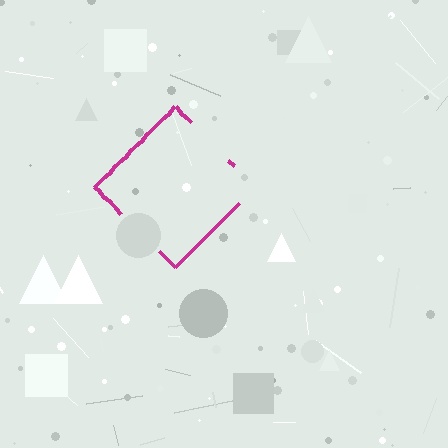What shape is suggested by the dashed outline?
The dashed outline suggests a diamond.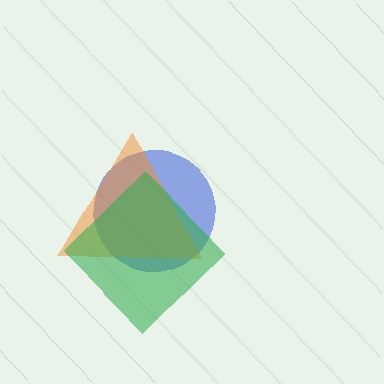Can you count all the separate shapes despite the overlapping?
Yes, there are 3 separate shapes.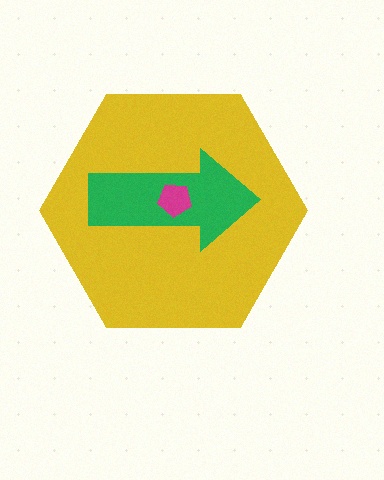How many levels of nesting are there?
3.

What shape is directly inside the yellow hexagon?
The green arrow.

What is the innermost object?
The magenta pentagon.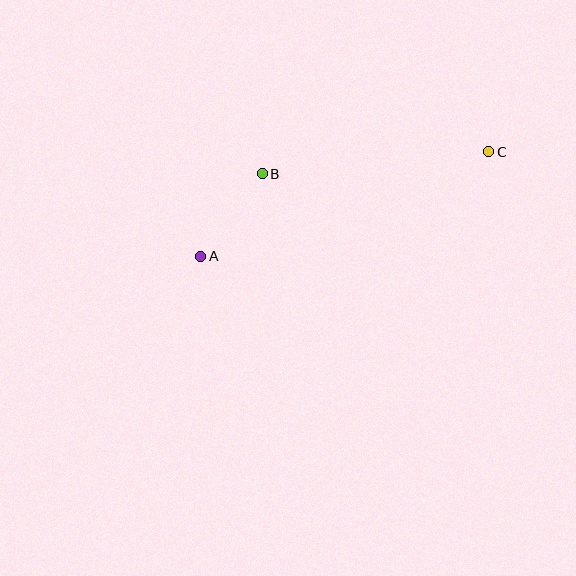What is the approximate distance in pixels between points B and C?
The distance between B and C is approximately 228 pixels.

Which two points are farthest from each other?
Points A and C are farthest from each other.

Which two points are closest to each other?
Points A and B are closest to each other.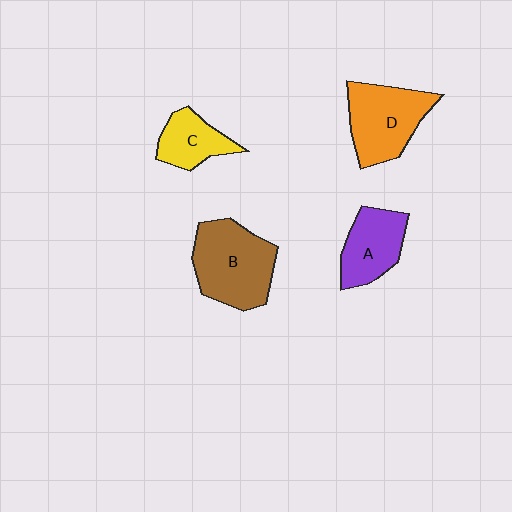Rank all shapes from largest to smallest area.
From largest to smallest: B (brown), D (orange), A (purple), C (yellow).